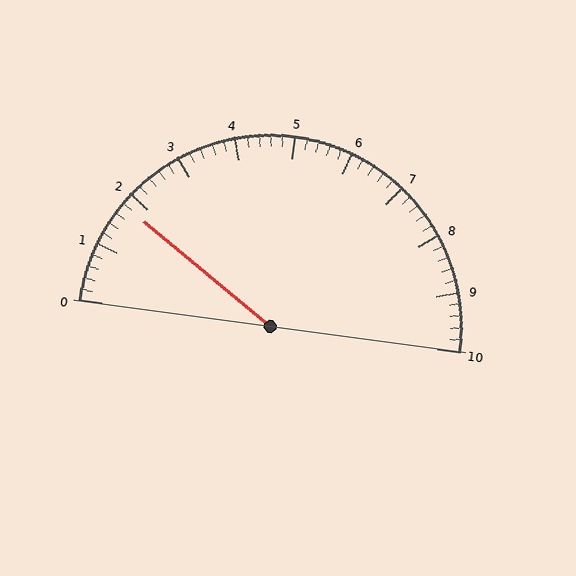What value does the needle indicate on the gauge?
The needle indicates approximately 1.8.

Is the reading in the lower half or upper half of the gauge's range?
The reading is in the lower half of the range (0 to 10).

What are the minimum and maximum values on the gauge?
The gauge ranges from 0 to 10.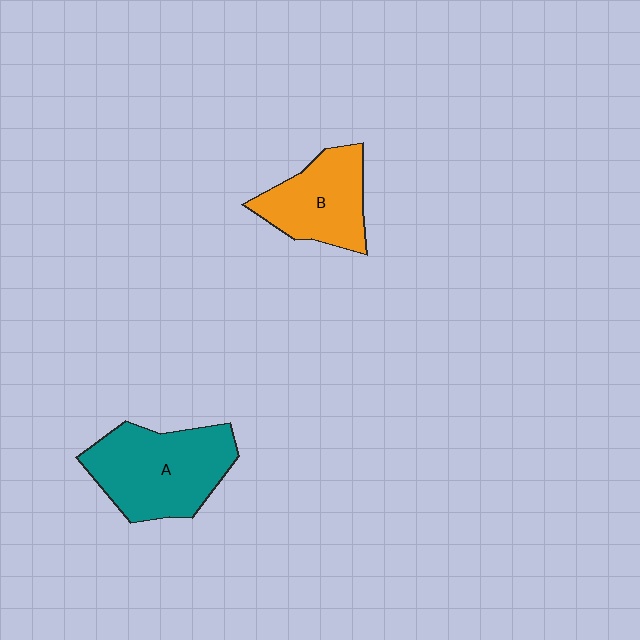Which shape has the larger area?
Shape A (teal).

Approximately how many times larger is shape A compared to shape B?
Approximately 1.4 times.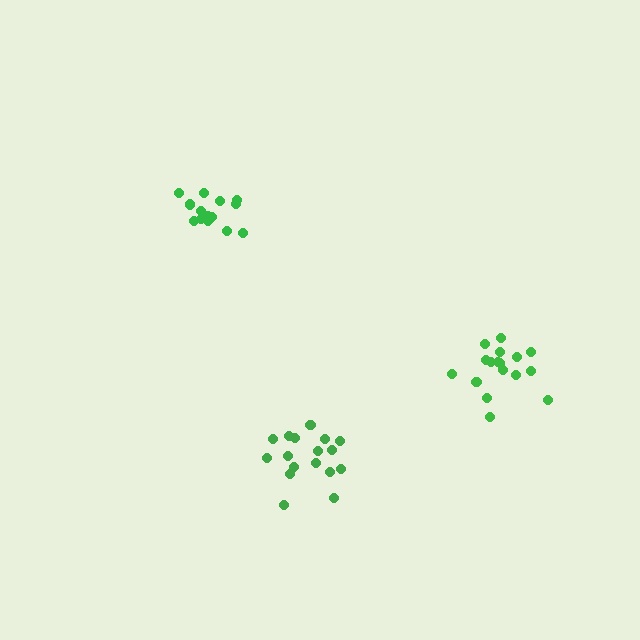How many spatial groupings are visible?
There are 3 spatial groupings.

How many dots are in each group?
Group 1: 17 dots, Group 2: 16 dots, Group 3: 17 dots (50 total).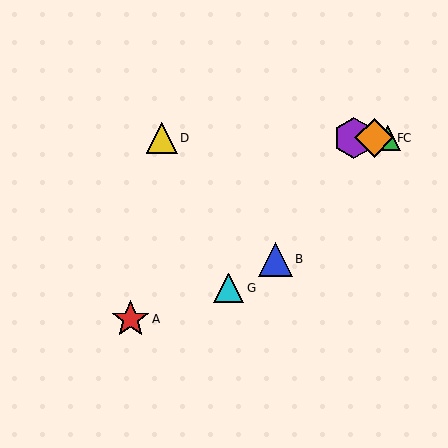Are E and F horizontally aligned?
Yes, both are at y≈138.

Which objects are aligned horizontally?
Objects C, D, E, F are aligned horizontally.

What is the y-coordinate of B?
Object B is at y≈259.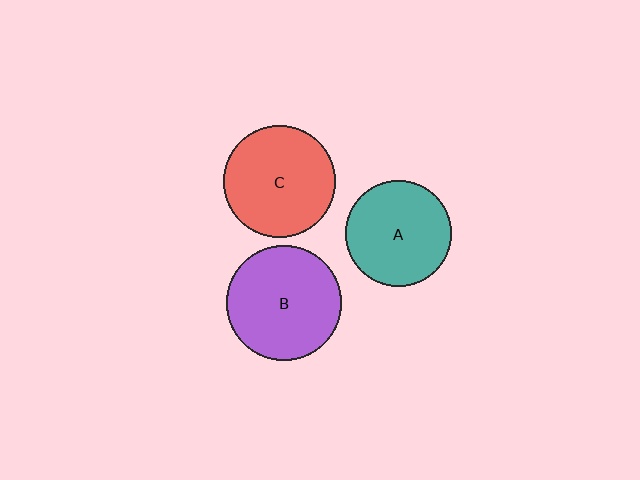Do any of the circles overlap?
No, none of the circles overlap.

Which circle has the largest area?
Circle B (purple).